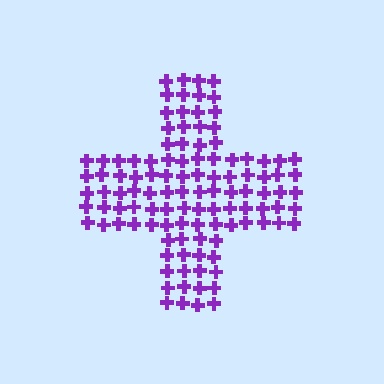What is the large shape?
The large shape is a cross.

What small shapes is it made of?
It is made of small crosses.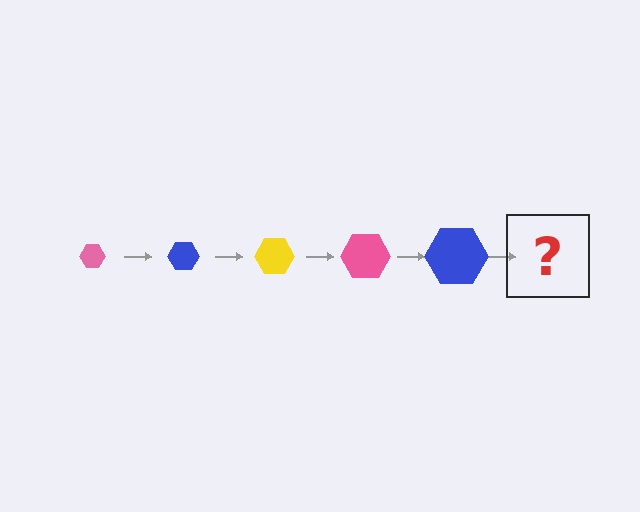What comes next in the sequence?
The next element should be a yellow hexagon, larger than the previous one.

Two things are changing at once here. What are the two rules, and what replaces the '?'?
The two rules are that the hexagon grows larger each step and the color cycles through pink, blue, and yellow. The '?' should be a yellow hexagon, larger than the previous one.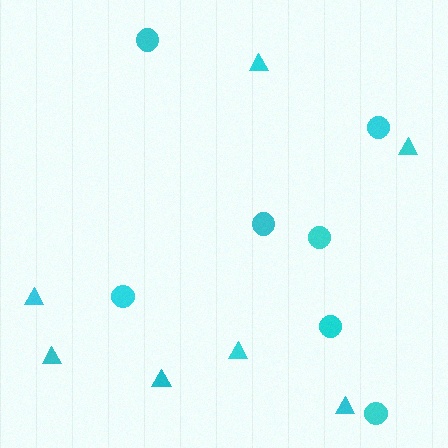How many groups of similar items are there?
There are 2 groups: one group of circles (7) and one group of triangles (7).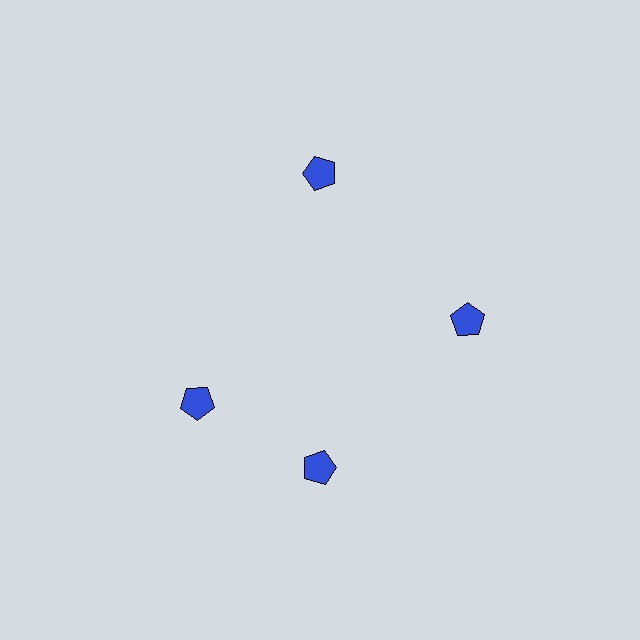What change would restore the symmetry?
The symmetry would be restored by rotating it back into even spacing with its neighbors so that all 4 pentagons sit at equal angles and equal distance from the center.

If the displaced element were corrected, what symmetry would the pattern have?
It would have 4-fold rotational symmetry — the pattern would map onto itself every 90 degrees.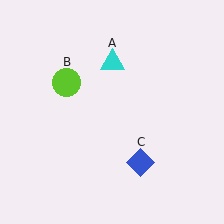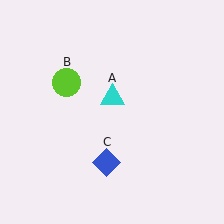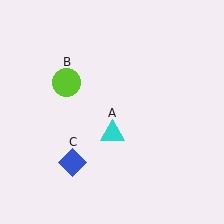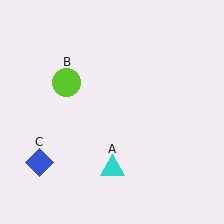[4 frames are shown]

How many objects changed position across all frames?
2 objects changed position: cyan triangle (object A), blue diamond (object C).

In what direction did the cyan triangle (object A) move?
The cyan triangle (object A) moved down.